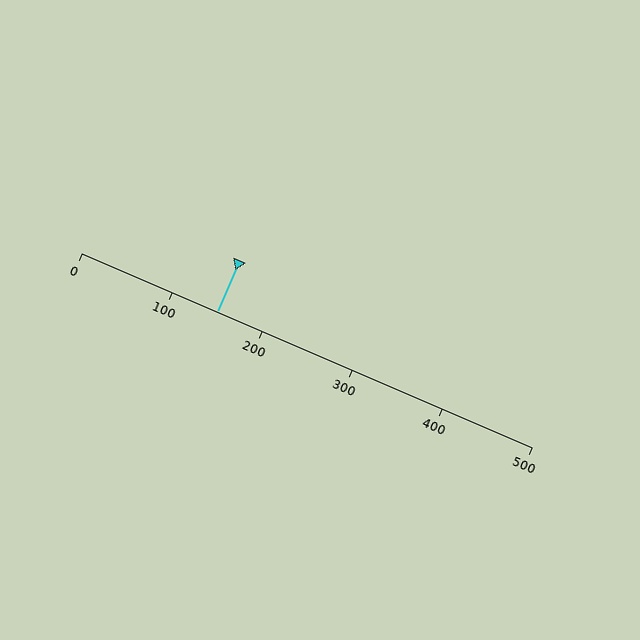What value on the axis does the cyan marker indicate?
The marker indicates approximately 150.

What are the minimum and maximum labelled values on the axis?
The axis runs from 0 to 500.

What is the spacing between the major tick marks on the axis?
The major ticks are spaced 100 apart.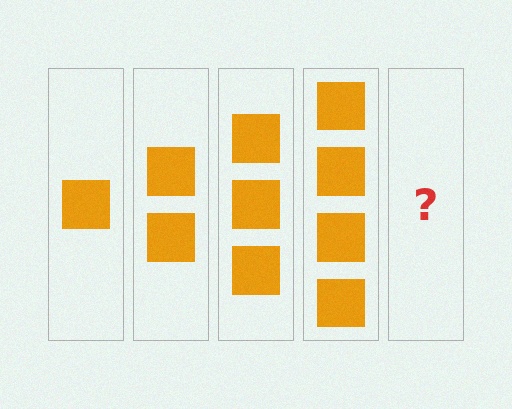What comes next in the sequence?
The next element should be 5 squares.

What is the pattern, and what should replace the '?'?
The pattern is that each step adds one more square. The '?' should be 5 squares.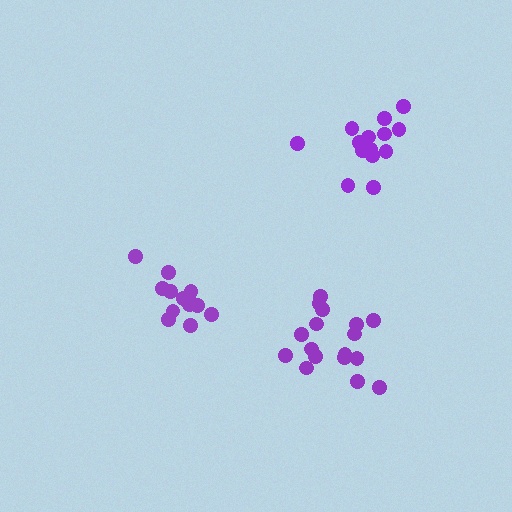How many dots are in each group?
Group 1: 14 dots, Group 2: 17 dots, Group 3: 13 dots (44 total).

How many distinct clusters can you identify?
There are 3 distinct clusters.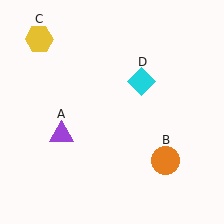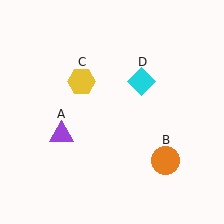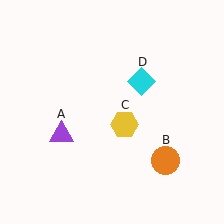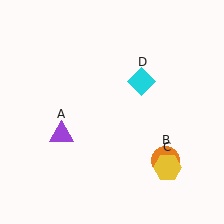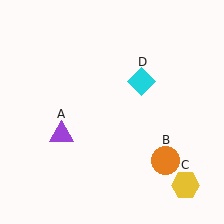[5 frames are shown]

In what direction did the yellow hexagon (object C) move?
The yellow hexagon (object C) moved down and to the right.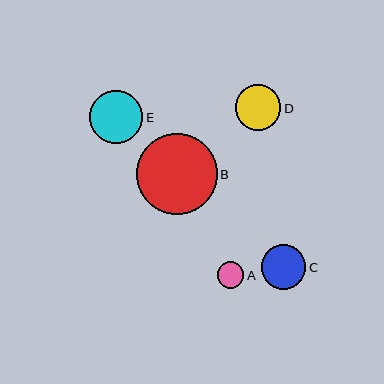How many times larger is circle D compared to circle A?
Circle D is approximately 1.7 times the size of circle A.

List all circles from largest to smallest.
From largest to smallest: B, E, D, C, A.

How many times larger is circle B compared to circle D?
Circle B is approximately 1.8 times the size of circle D.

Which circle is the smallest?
Circle A is the smallest with a size of approximately 26 pixels.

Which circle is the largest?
Circle B is the largest with a size of approximately 81 pixels.